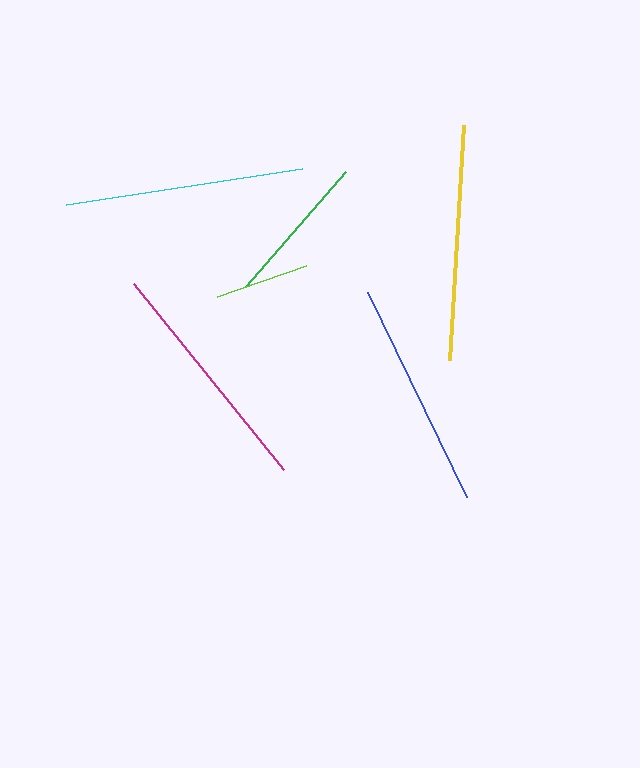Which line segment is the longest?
The magenta line is the longest at approximately 239 pixels.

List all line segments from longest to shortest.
From longest to shortest: magenta, cyan, yellow, blue, green, lime.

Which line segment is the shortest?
The lime line is the shortest at approximately 95 pixels.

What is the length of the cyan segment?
The cyan segment is approximately 239 pixels long.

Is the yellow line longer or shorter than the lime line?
The yellow line is longer than the lime line.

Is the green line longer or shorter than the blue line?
The blue line is longer than the green line.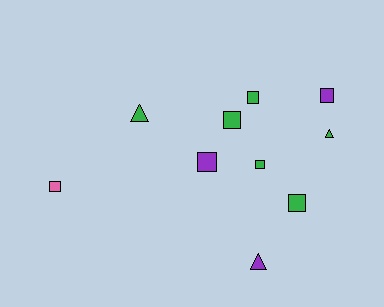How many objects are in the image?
There are 10 objects.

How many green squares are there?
There are 4 green squares.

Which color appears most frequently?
Green, with 6 objects.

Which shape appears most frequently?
Square, with 7 objects.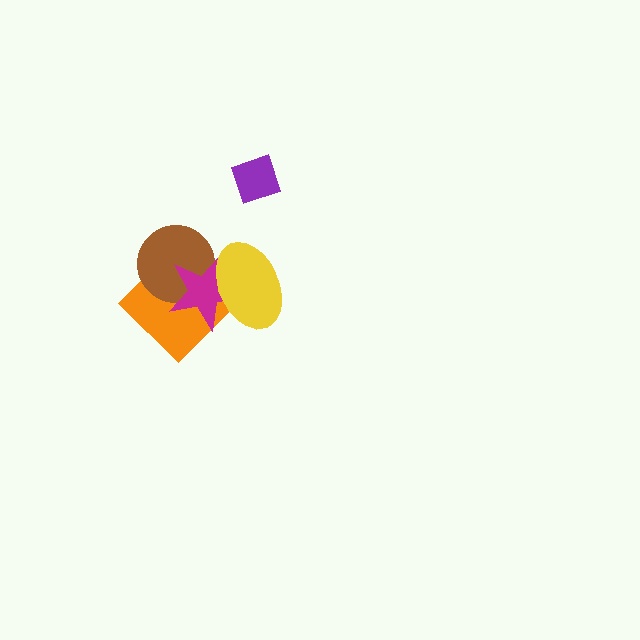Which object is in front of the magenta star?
The yellow ellipse is in front of the magenta star.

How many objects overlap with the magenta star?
3 objects overlap with the magenta star.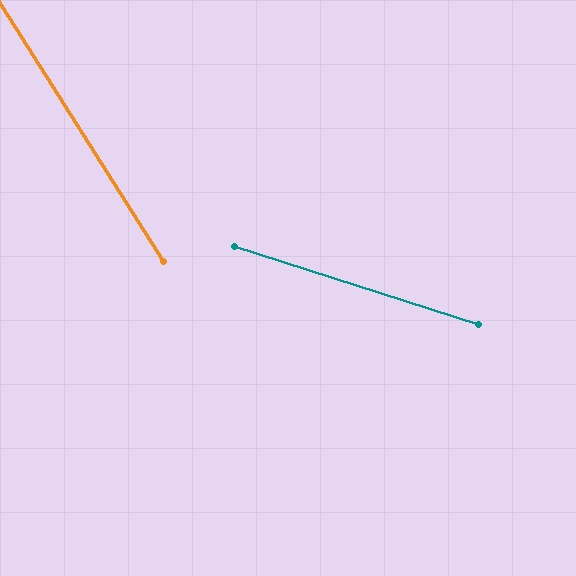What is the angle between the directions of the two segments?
Approximately 40 degrees.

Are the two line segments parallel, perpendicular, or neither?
Neither parallel nor perpendicular — they differ by about 40°.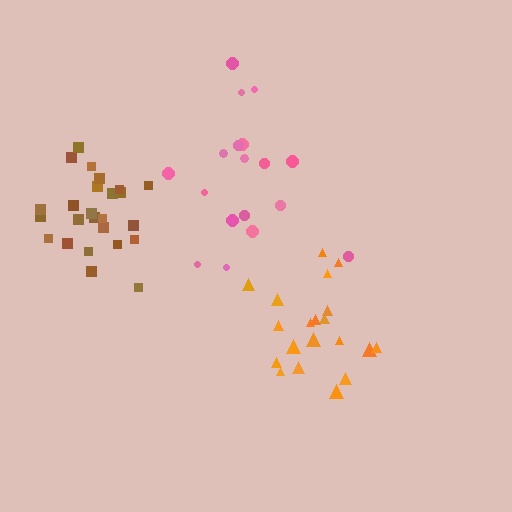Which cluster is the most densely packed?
Brown.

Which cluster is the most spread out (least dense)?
Pink.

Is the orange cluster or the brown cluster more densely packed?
Brown.